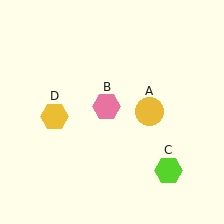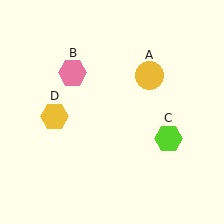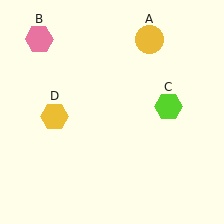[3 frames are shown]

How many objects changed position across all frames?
3 objects changed position: yellow circle (object A), pink hexagon (object B), lime hexagon (object C).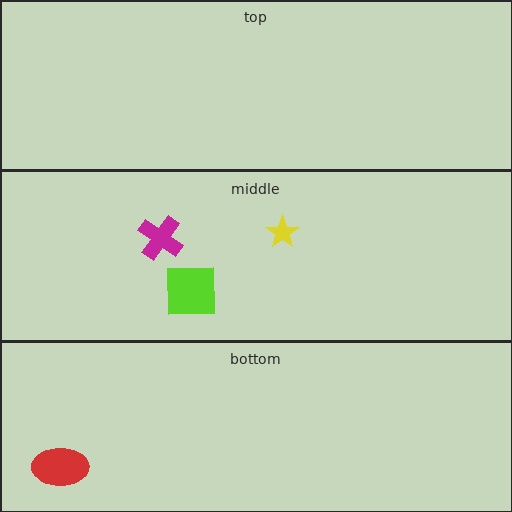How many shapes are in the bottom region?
1.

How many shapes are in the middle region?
3.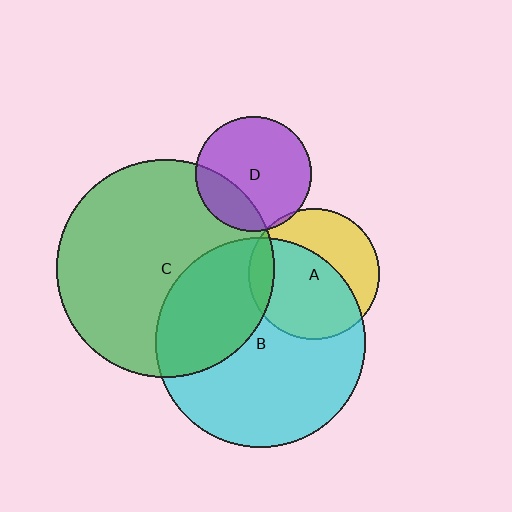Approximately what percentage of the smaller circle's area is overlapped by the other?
Approximately 5%.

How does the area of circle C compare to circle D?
Approximately 3.6 times.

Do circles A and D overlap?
Yes.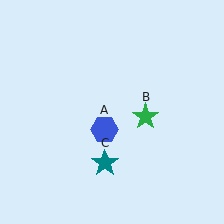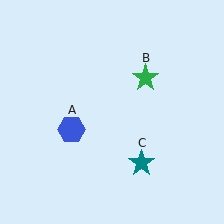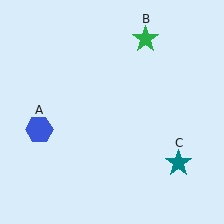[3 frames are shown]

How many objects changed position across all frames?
3 objects changed position: blue hexagon (object A), green star (object B), teal star (object C).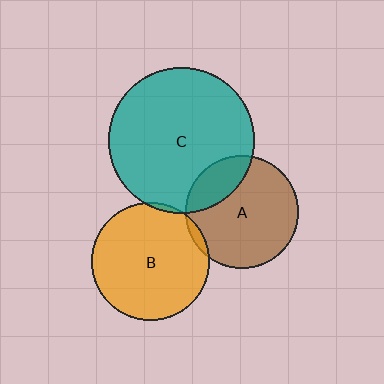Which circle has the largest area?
Circle C (teal).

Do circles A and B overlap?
Yes.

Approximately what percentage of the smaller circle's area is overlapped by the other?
Approximately 5%.